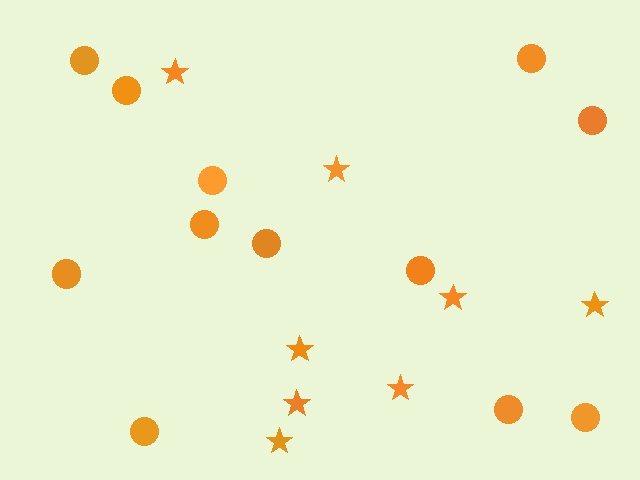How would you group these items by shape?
There are 2 groups: one group of circles (12) and one group of stars (8).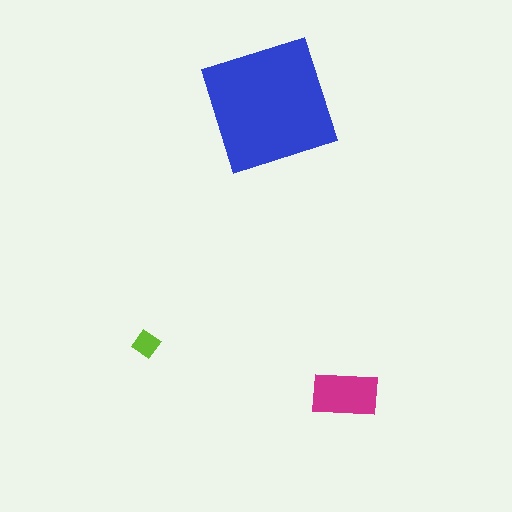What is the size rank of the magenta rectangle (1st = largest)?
2nd.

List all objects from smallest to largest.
The lime diamond, the magenta rectangle, the blue square.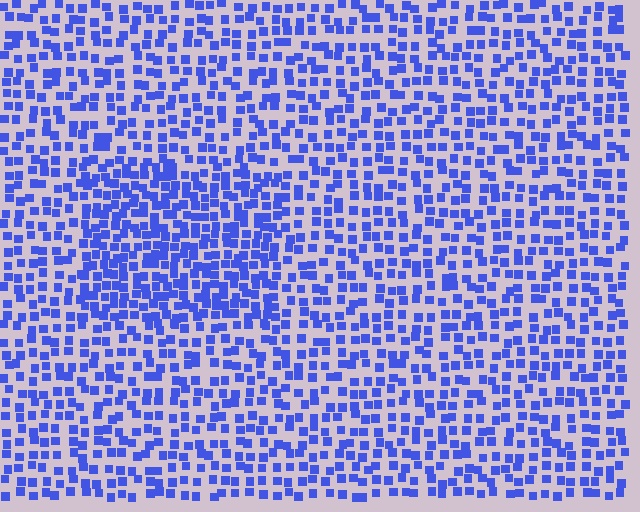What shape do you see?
I see a rectangle.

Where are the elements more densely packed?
The elements are more densely packed inside the rectangle boundary.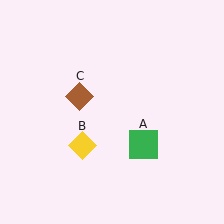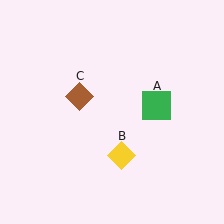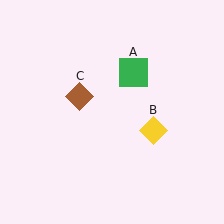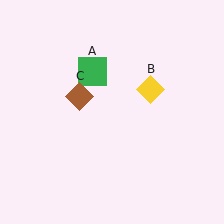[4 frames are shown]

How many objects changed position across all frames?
2 objects changed position: green square (object A), yellow diamond (object B).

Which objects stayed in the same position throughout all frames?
Brown diamond (object C) remained stationary.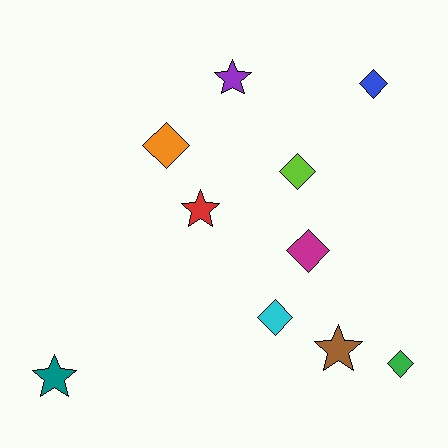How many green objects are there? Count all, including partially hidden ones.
There is 1 green object.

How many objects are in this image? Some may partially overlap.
There are 10 objects.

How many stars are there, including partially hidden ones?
There are 4 stars.